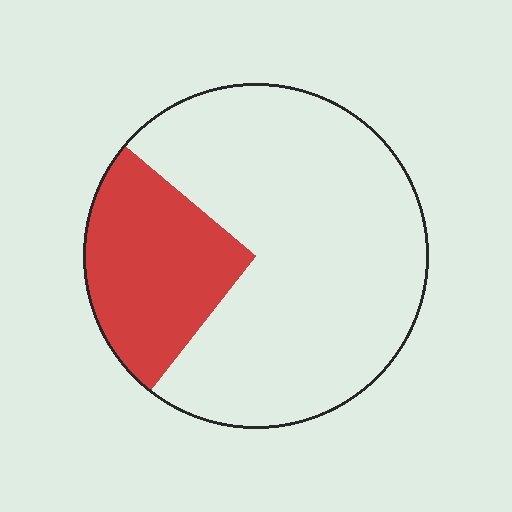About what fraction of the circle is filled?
About one quarter (1/4).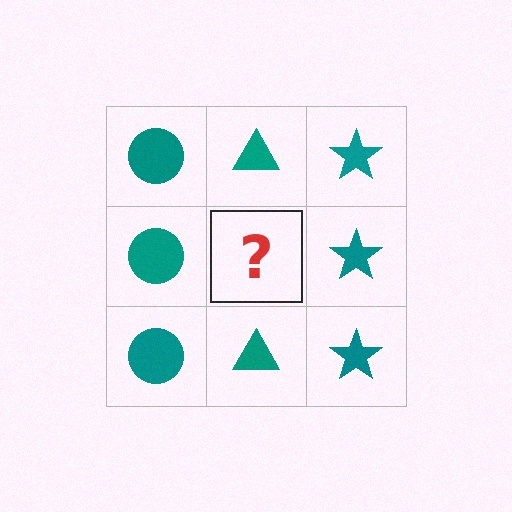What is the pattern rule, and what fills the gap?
The rule is that each column has a consistent shape. The gap should be filled with a teal triangle.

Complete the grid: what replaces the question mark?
The question mark should be replaced with a teal triangle.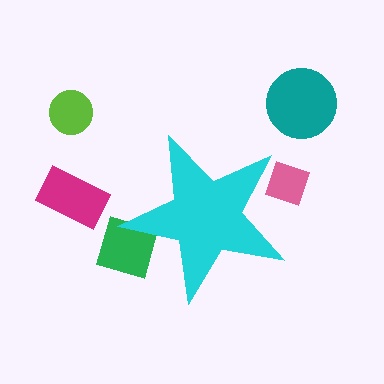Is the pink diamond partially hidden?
Yes, the pink diamond is partially hidden behind the cyan star.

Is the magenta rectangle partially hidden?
No, the magenta rectangle is fully visible.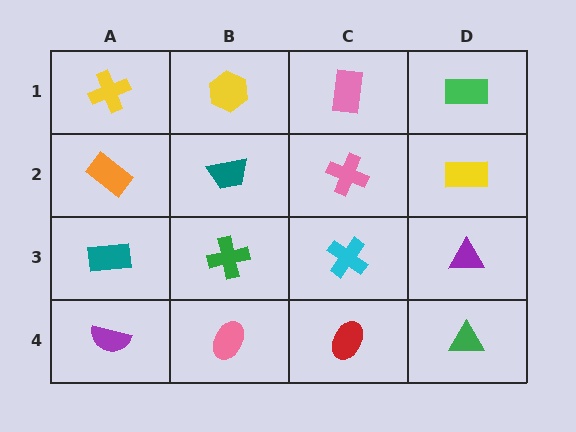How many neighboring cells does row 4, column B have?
3.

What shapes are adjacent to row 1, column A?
An orange rectangle (row 2, column A), a yellow hexagon (row 1, column B).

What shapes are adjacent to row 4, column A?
A teal rectangle (row 3, column A), a pink ellipse (row 4, column B).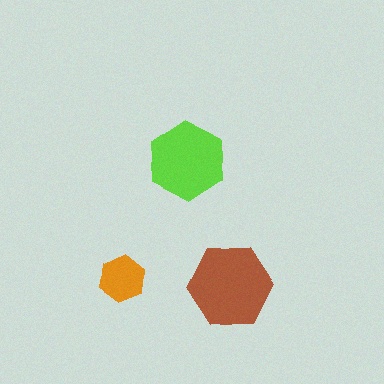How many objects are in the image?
There are 3 objects in the image.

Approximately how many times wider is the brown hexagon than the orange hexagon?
About 2 times wider.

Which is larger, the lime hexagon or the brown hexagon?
The brown one.